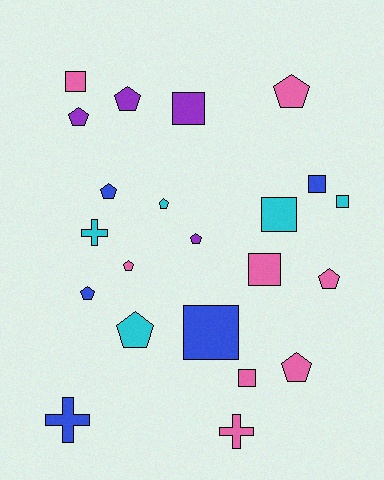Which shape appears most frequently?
Pentagon, with 11 objects.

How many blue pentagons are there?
There are 2 blue pentagons.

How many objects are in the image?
There are 22 objects.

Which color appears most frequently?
Pink, with 8 objects.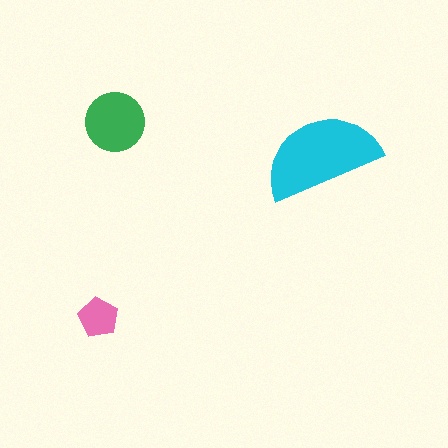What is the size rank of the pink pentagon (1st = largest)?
3rd.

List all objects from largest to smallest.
The cyan semicircle, the green circle, the pink pentagon.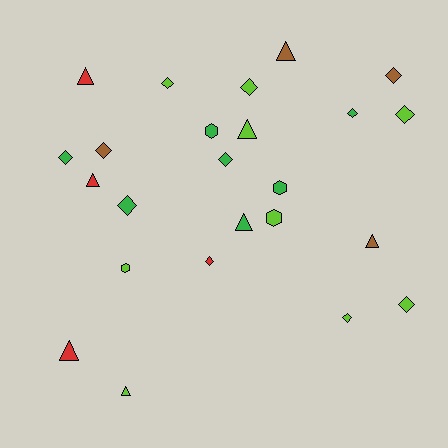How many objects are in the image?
There are 24 objects.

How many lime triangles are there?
There are 2 lime triangles.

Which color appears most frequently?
Lime, with 9 objects.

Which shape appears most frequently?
Diamond, with 12 objects.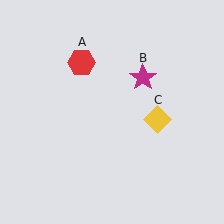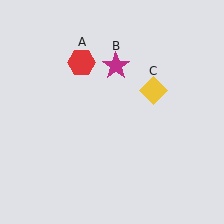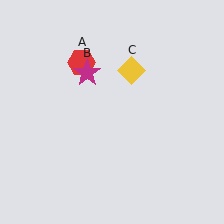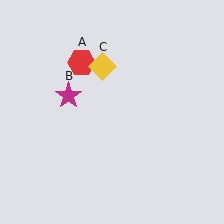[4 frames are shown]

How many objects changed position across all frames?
2 objects changed position: magenta star (object B), yellow diamond (object C).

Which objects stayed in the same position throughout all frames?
Red hexagon (object A) remained stationary.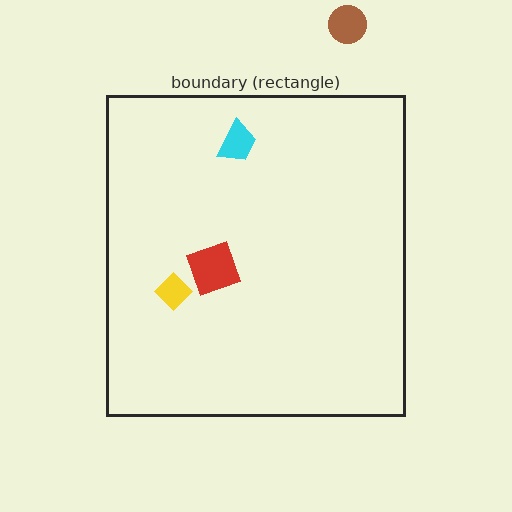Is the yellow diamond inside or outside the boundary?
Inside.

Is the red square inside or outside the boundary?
Inside.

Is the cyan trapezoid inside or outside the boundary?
Inside.